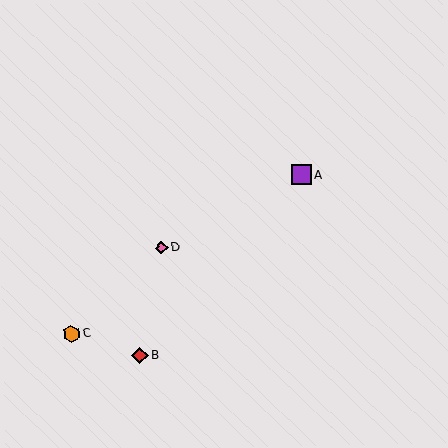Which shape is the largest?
The purple square (labeled A) is the largest.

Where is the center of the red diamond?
The center of the red diamond is at (140, 355).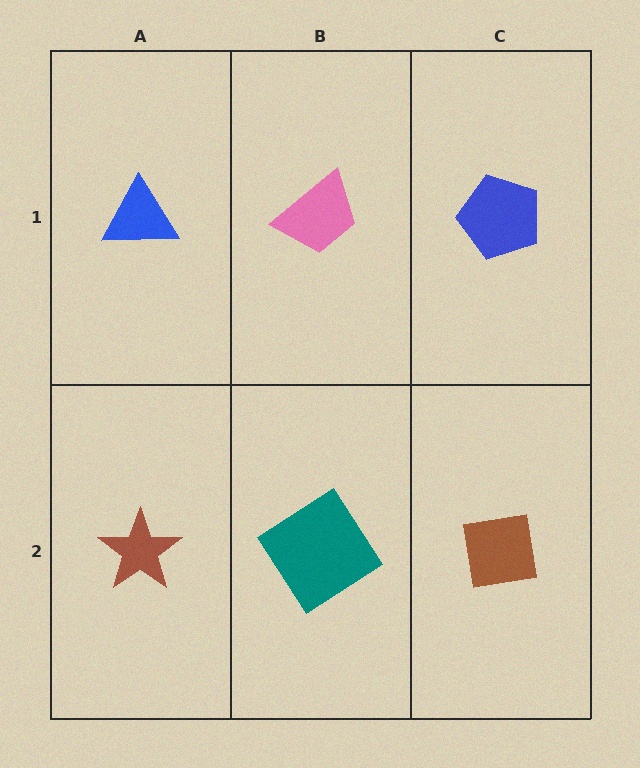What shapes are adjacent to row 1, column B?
A teal diamond (row 2, column B), a blue triangle (row 1, column A), a blue pentagon (row 1, column C).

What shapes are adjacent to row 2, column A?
A blue triangle (row 1, column A), a teal diamond (row 2, column B).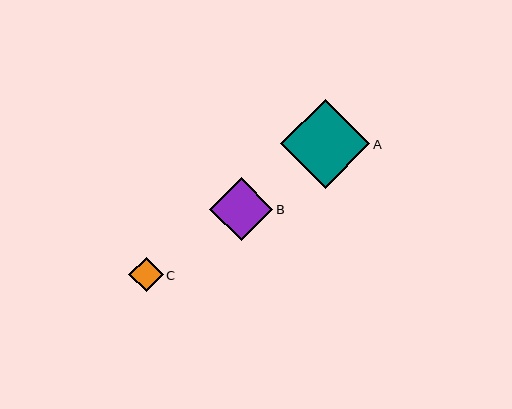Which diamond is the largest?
Diamond A is the largest with a size of approximately 89 pixels.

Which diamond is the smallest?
Diamond C is the smallest with a size of approximately 35 pixels.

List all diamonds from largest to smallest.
From largest to smallest: A, B, C.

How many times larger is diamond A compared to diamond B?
Diamond A is approximately 1.4 times the size of diamond B.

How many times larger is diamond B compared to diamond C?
Diamond B is approximately 1.8 times the size of diamond C.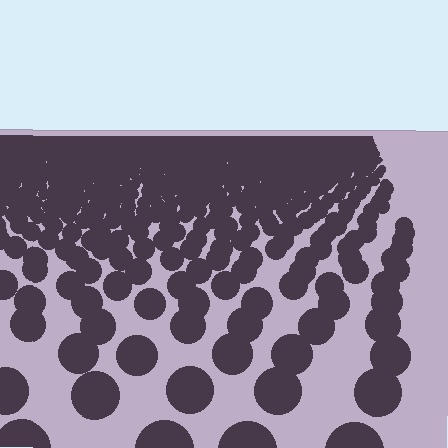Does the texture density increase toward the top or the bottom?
Density increases toward the top.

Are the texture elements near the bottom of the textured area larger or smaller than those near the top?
Larger. Near the bottom, elements are closer to the viewer and appear at a bigger on-screen size.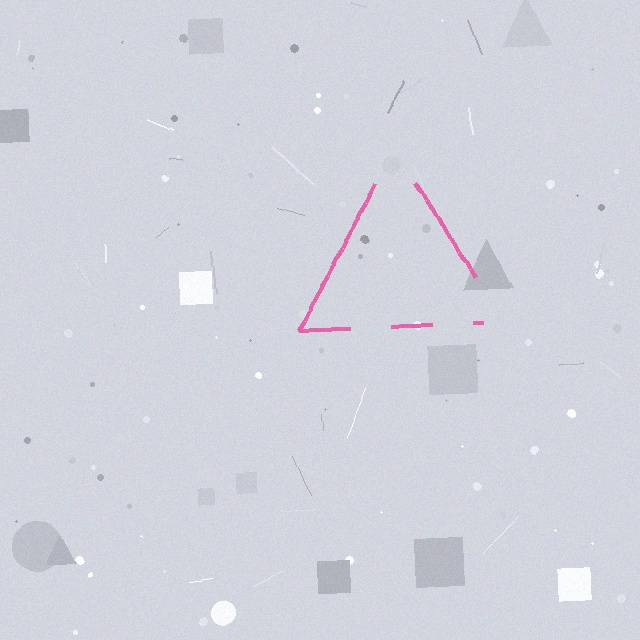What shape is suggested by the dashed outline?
The dashed outline suggests a triangle.